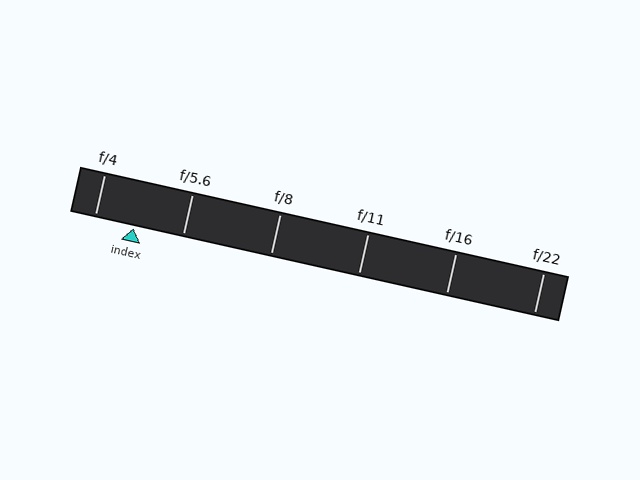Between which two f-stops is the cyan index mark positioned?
The index mark is between f/4 and f/5.6.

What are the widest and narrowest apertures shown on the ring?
The widest aperture shown is f/4 and the narrowest is f/22.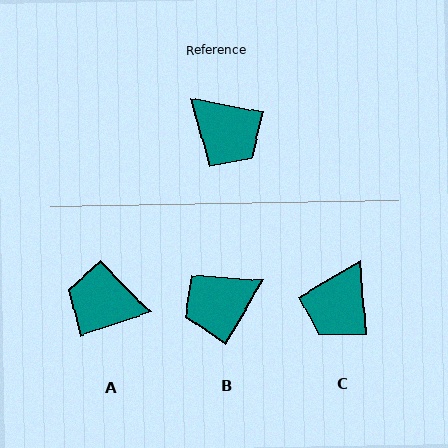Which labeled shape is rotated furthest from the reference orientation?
A, about 151 degrees away.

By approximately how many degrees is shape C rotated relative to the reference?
Approximately 75 degrees clockwise.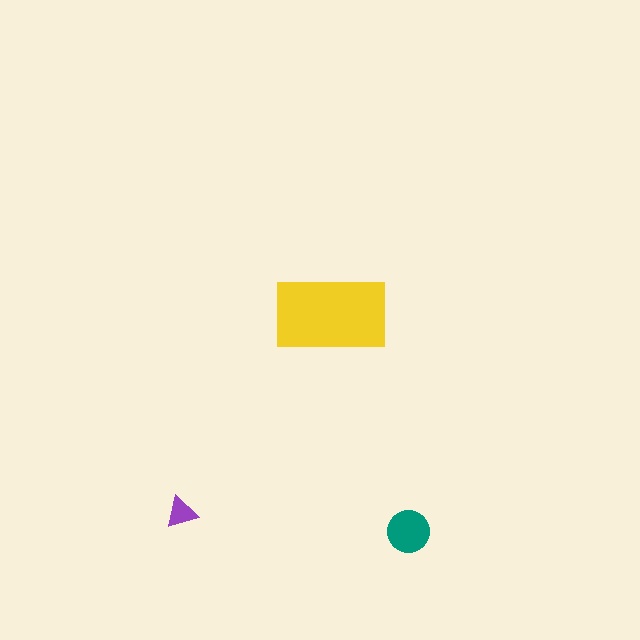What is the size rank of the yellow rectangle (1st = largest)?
1st.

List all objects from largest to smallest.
The yellow rectangle, the teal circle, the purple triangle.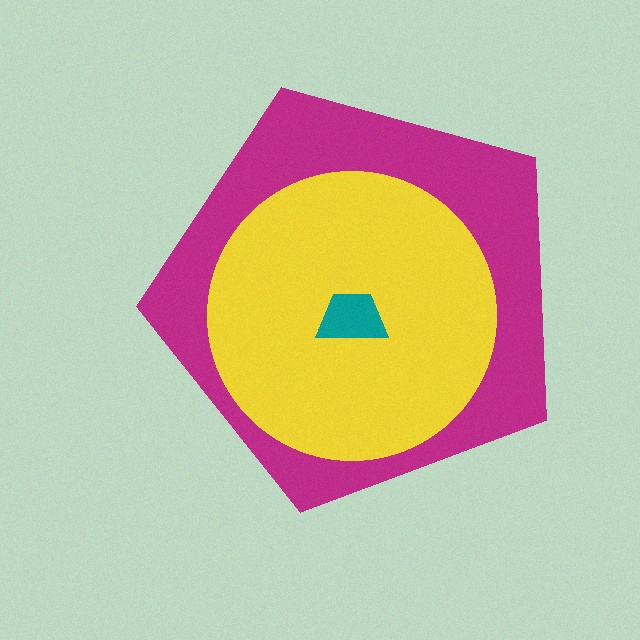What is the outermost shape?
The magenta pentagon.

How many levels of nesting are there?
3.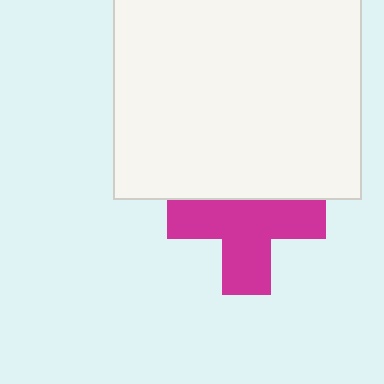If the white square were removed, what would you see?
You would see the complete magenta cross.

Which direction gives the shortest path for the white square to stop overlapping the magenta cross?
Moving up gives the shortest separation.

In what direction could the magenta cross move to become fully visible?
The magenta cross could move down. That would shift it out from behind the white square entirely.